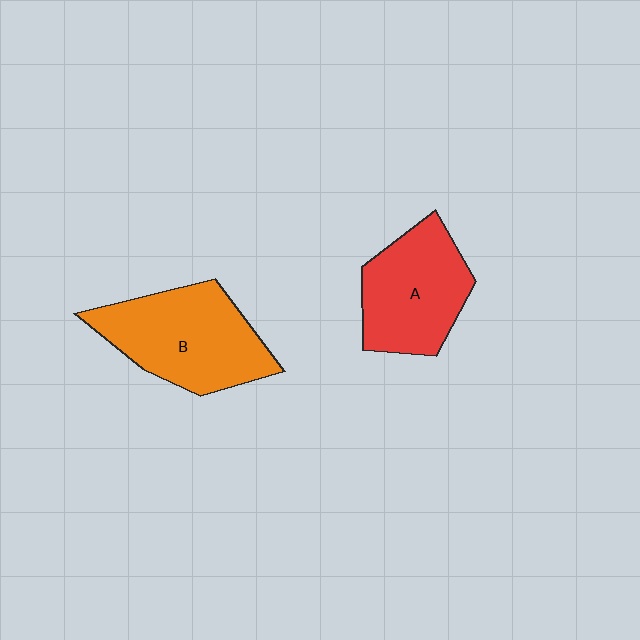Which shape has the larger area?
Shape B (orange).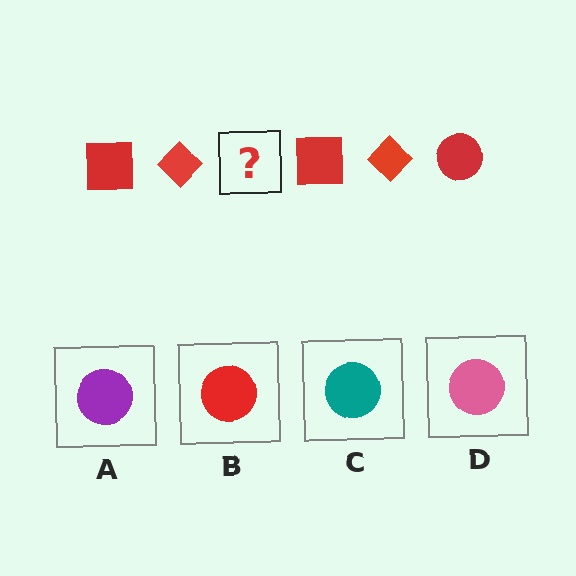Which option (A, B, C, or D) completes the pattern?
B.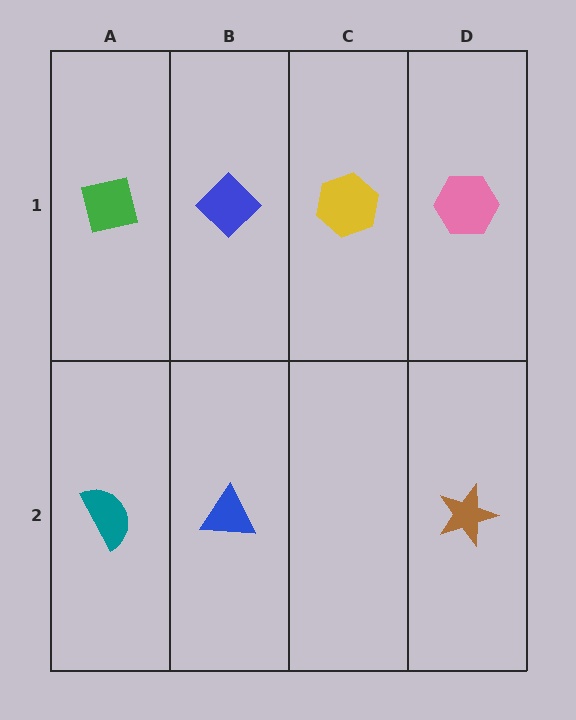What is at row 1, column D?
A pink hexagon.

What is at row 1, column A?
A green square.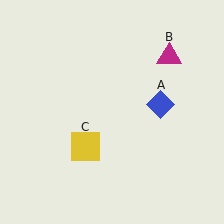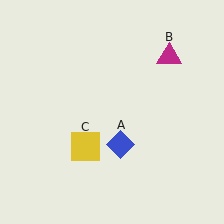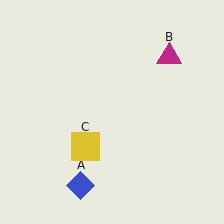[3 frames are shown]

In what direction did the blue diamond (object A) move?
The blue diamond (object A) moved down and to the left.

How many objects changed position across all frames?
1 object changed position: blue diamond (object A).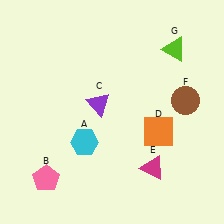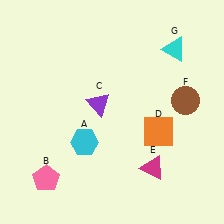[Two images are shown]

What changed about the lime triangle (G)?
In Image 1, G is lime. In Image 2, it changed to cyan.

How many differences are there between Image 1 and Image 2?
There is 1 difference between the two images.